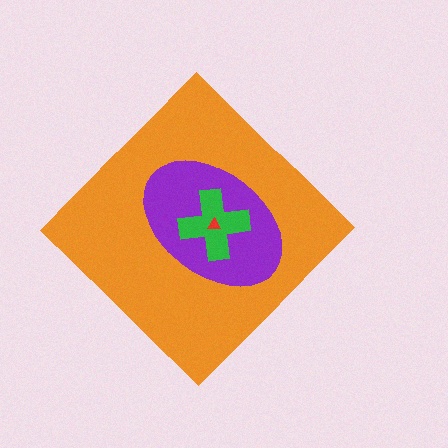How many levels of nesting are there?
4.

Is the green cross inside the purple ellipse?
Yes.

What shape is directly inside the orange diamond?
The purple ellipse.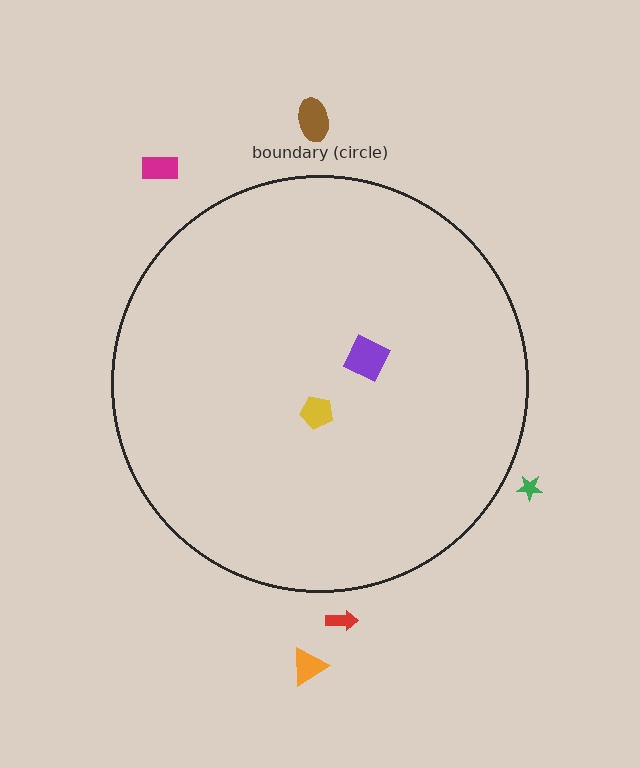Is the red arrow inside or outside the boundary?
Outside.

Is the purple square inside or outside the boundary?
Inside.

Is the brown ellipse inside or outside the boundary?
Outside.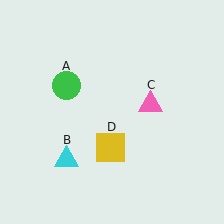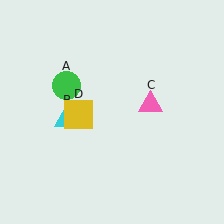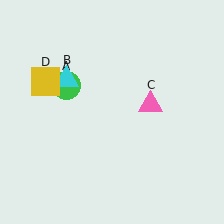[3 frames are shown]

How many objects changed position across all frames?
2 objects changed position: cyan triangle (object B), yellow square (object D).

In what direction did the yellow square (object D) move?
The yellow square (object D) moved up and to the left.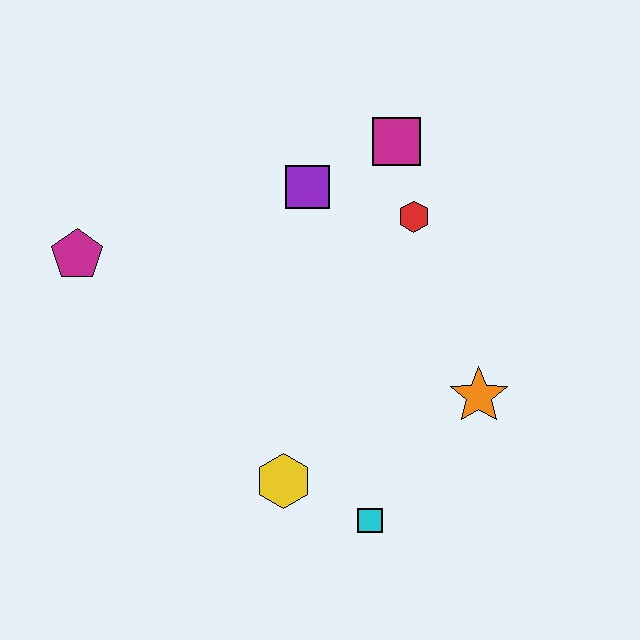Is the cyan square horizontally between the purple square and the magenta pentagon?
No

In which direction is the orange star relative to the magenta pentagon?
The orange star is to the right of the magenta pentagon.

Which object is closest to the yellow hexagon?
The cyan square is closest to the yellow hexagon.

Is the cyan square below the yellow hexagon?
Yes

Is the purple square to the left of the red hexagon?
Yes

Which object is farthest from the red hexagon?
The magenta pentagon is farthest from the red hexagon.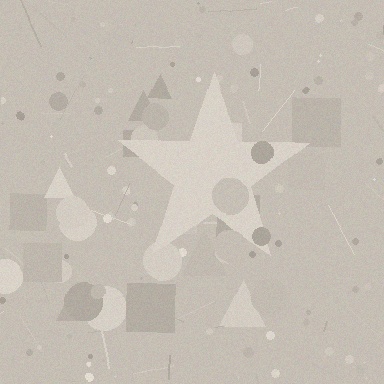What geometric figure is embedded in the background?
A star is embedded in the background.